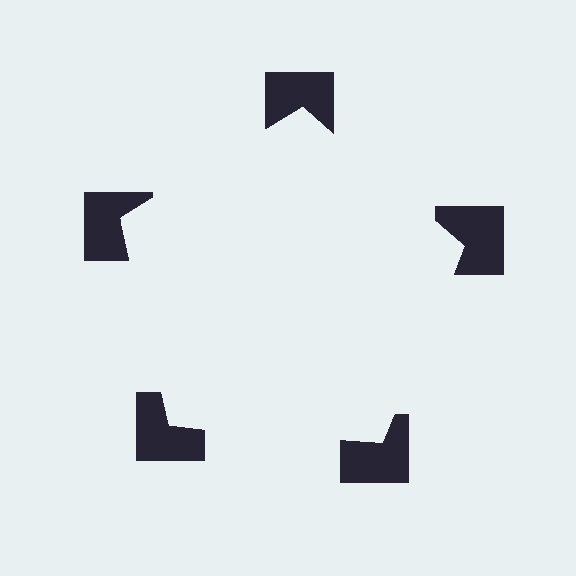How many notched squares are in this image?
There are 5 — one at each vertex of the illusory pentagon.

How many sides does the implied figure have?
5 sides.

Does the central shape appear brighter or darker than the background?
It typically appears slightly brighter than the background, even though no actual brightness change is drawn.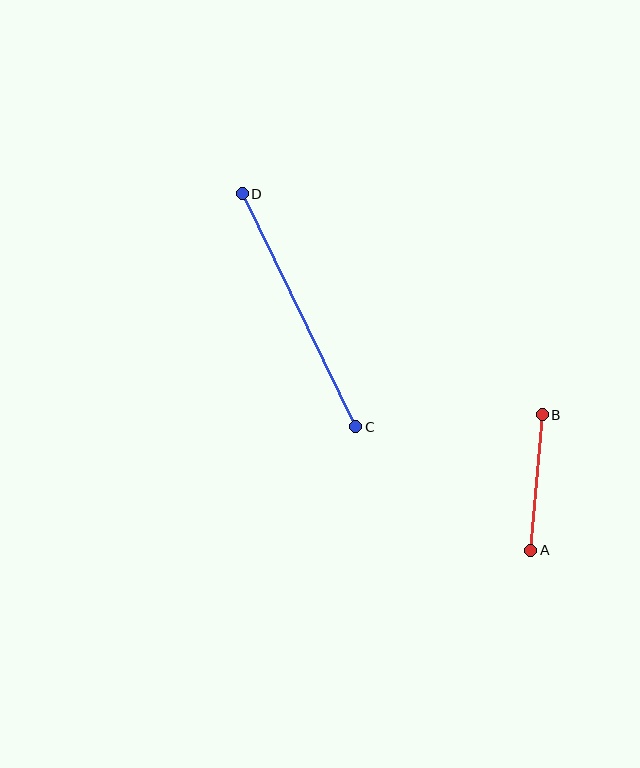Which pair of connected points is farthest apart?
Points C and D are farthest apart.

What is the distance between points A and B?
The distance is approximately 136 pixels.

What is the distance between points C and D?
The distance is approximately 259 pixels.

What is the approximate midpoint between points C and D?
The midpoint is at approximately (299, 310) pixels.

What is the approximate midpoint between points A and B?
The midpoint is at approximately (537, 483) pixels.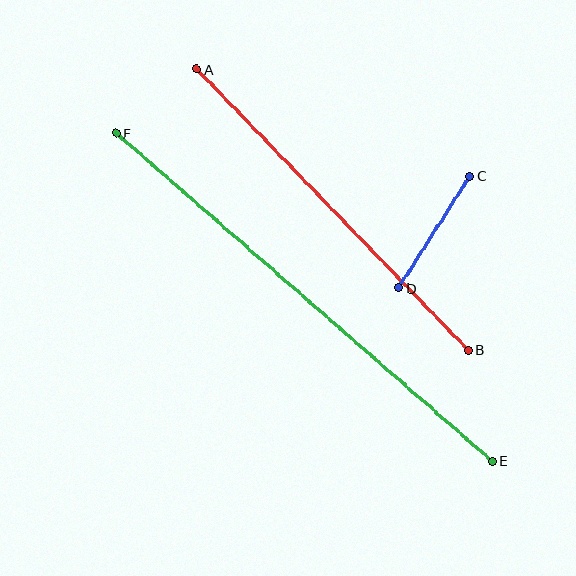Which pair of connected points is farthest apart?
Points E and F are farthest apart.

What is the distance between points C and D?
The distance is approximately 133 pixels.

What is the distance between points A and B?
The distance is approximately 390 pixels.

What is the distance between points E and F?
The distance is approximately 499 pixels.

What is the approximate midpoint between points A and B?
The midpoint is at approximately (333, 210) pixels.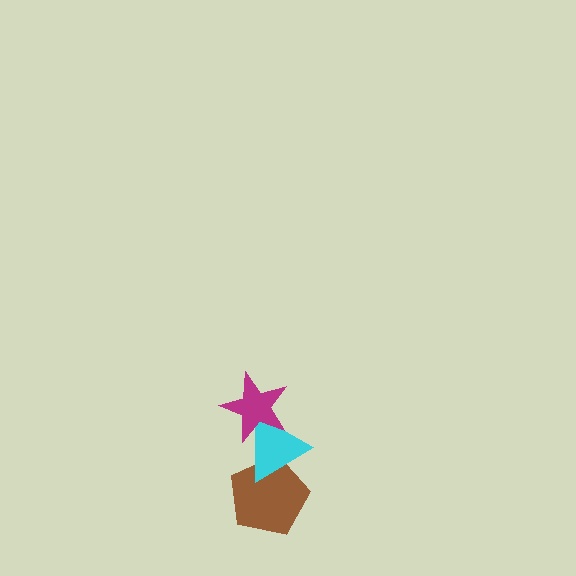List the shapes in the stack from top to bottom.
From top to bottom: the magenta star, the cyan triangle, the brown pentagon.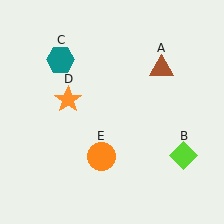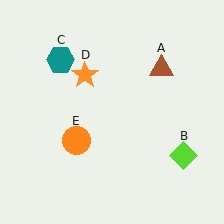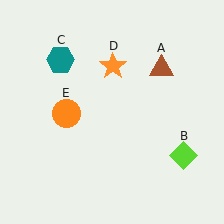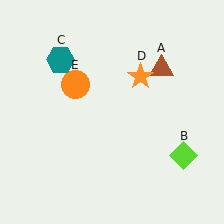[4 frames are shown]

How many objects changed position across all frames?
2 objects changed position: orange star (object D), orange circle (object E).